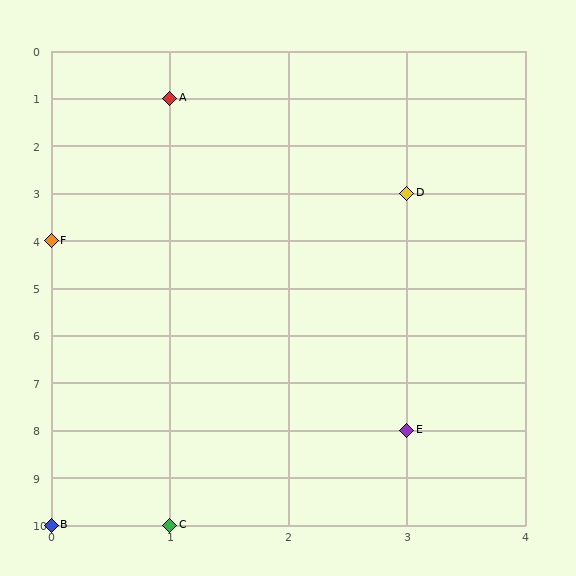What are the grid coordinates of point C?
Point C is at grid coordinates (1, 10).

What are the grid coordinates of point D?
Point D is at grid coordinates (3, 3).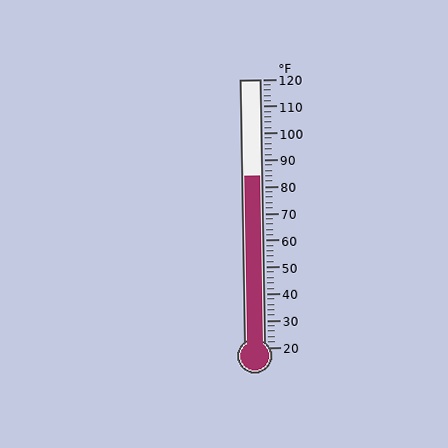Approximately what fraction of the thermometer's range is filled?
The thermometer is filled to approximately 65% of its range.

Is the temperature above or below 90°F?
The temperature is below 90°F.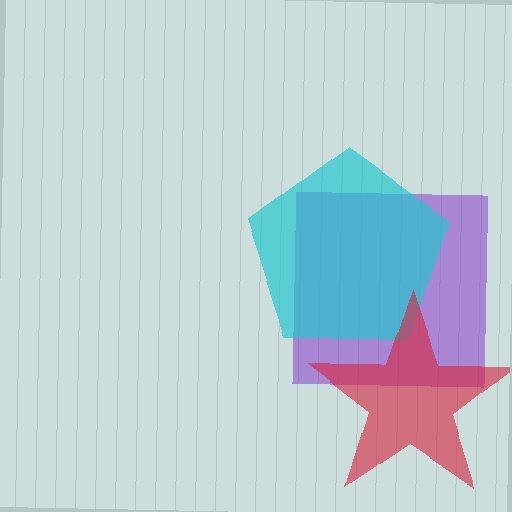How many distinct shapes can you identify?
There are 3 distinct shapes: a purple square, a cyan pentagon, a red star.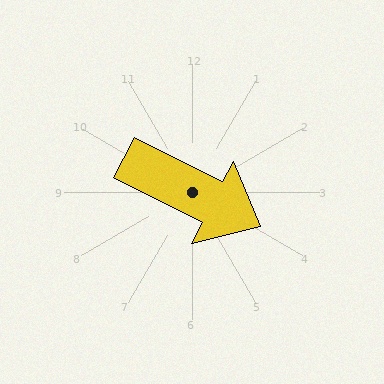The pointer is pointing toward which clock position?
Roughly 4 o'clock.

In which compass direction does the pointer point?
Southeast.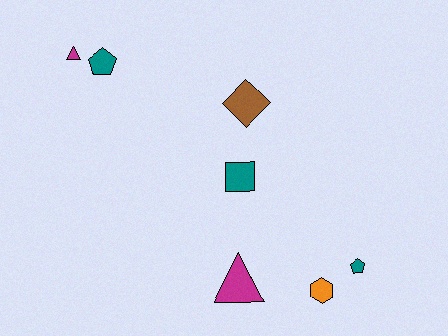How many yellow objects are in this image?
There are no yellow objects.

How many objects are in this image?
There are 7 objects.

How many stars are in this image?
There are no stars.